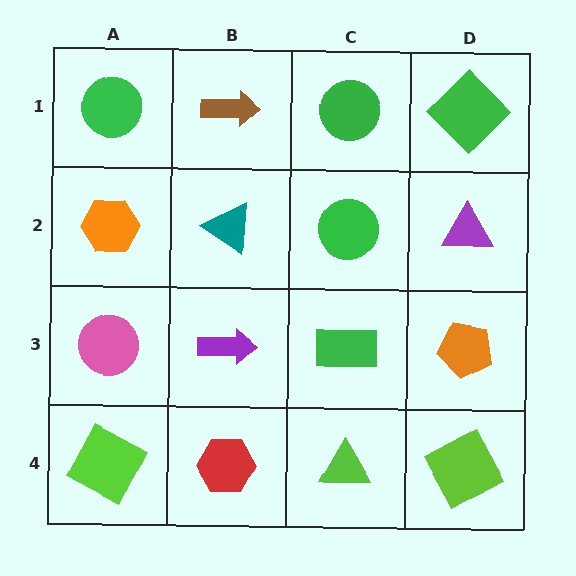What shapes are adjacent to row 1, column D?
A purple triangle (row 2, column D), a green circle (row 1, column C).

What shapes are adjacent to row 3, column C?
A green circle (row 2, column C), a lime triangle (row 4, column C), a purple arrow (row 3, column B), an orange pentagon (row 3, column D).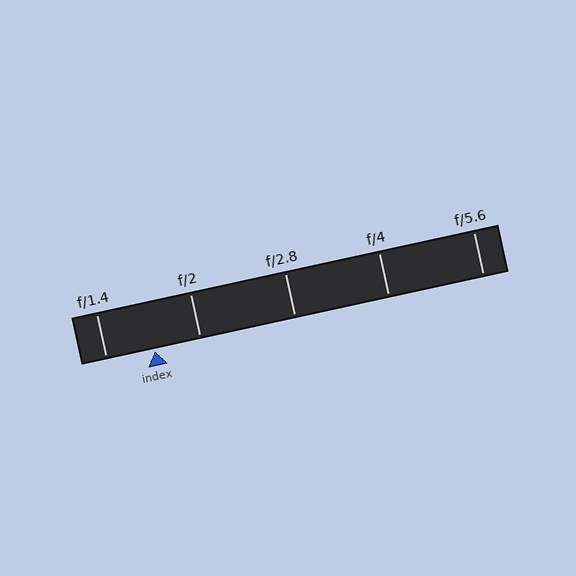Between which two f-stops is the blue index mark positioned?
The index mark is between f/1.4 and f/2.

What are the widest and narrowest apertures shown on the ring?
The widest aperture shown is f/1.4 and the narrowest is f/5.6.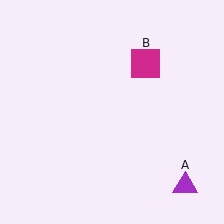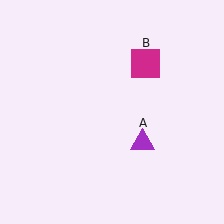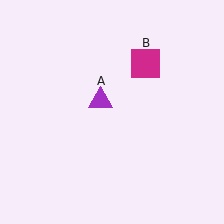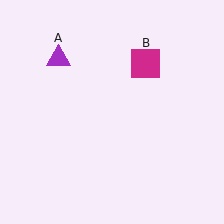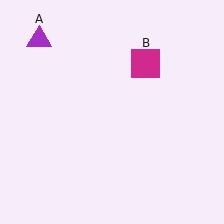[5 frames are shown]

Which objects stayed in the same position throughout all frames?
Magenta square (object B) remained stationary.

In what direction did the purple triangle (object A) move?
The purple triangle (object A) moved up and to the left.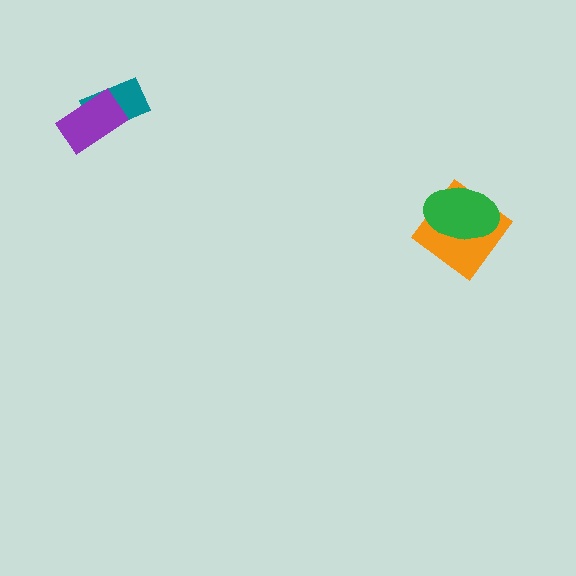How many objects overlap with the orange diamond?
1 object overlaps with the orange diamond.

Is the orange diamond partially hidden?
Yes, it is partially covered by another shape.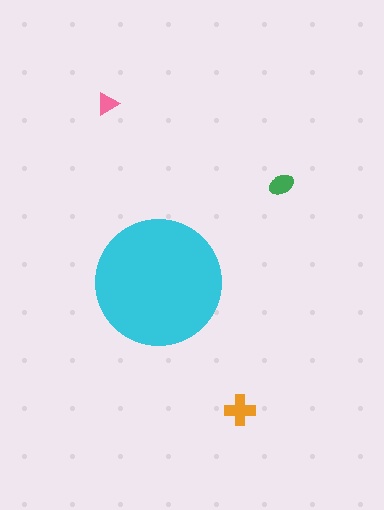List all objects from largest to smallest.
The cyan circle, the orange cross, the green ellipse, the pink triangle.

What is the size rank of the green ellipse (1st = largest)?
3rd.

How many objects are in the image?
There are 4 objects in the image.